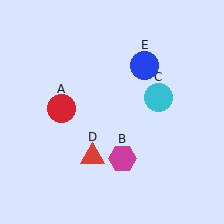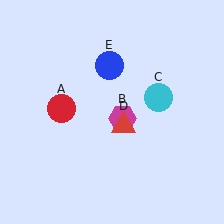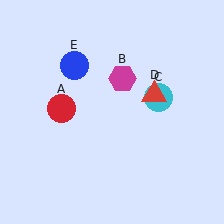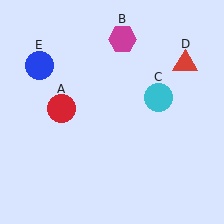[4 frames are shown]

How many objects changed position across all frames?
3 objects changed position: magenta hexagon (object B), red triangle (object D), blue circle (object E).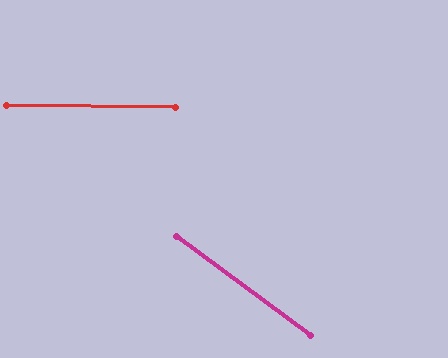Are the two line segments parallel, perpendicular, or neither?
Neither parallel nor perpendicular — they differ by about 36°.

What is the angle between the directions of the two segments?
Approximately 36 degrees.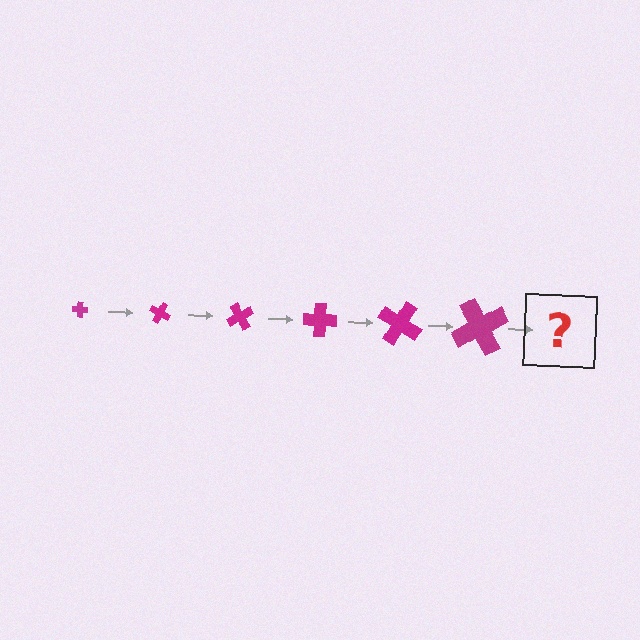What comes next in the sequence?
The next element should be a cross, larger than the previous one and rotated 180 degrees from the start.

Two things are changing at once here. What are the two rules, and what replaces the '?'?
The two rules are that the cross grows larger each step and it rotates 30 degrees each step. The '?' should be a cross, larger than the previous one and rotated 180 degrees from the start.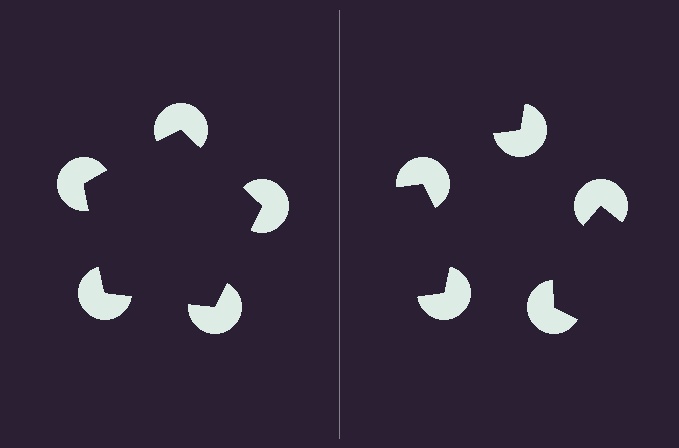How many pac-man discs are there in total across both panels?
10 — 5 on each side.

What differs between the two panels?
The pac-man discs are positioned identically on both sides; only the wedge orientations differ. On the left they align to a pentagon; on the right they are misaligned.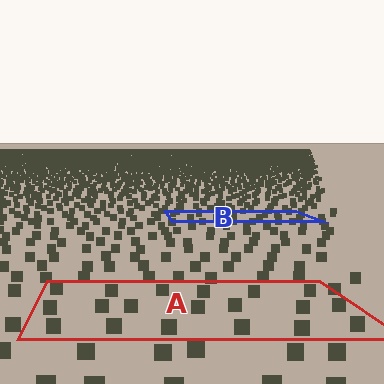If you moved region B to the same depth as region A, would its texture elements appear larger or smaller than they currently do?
They would appear larger. At a closer depth, the same texture elements are projected at a bigger on-screen size.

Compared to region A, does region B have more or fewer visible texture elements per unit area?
Region B has more texture elements per unit area — they are packed more densely because it is farther away.